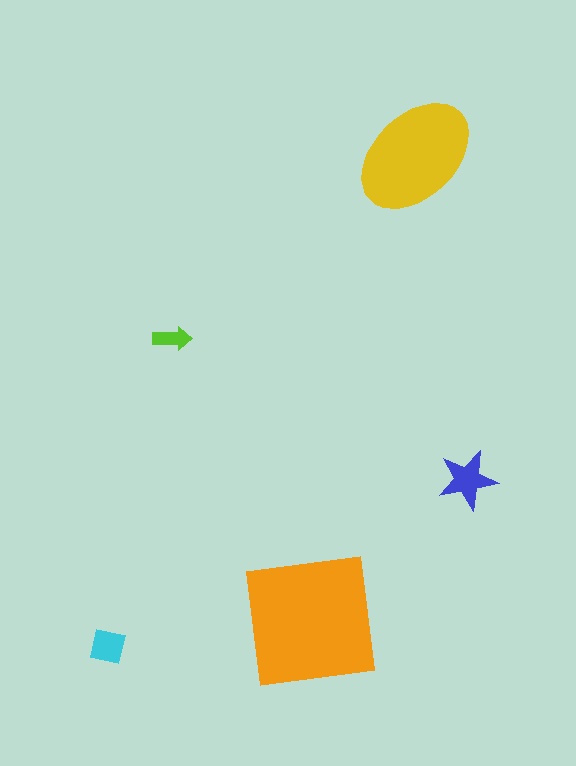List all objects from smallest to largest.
The lime arrow, the cyan square, the blue star, the yellow ellipse, the orange square.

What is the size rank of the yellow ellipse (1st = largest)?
2nd.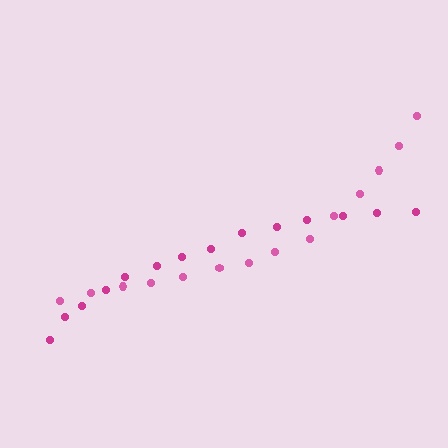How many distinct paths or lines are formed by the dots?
There are 2 distinct paths.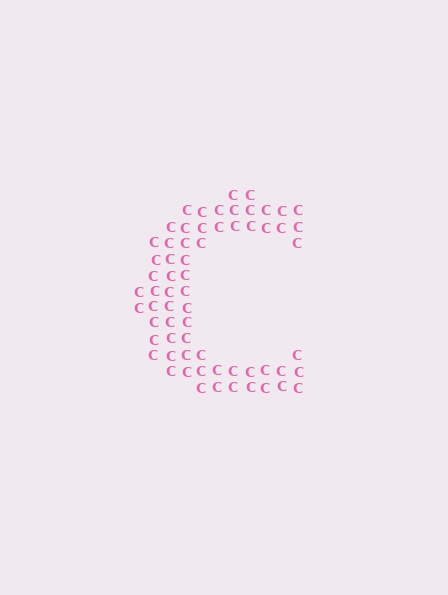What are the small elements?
The small elements are letter C's.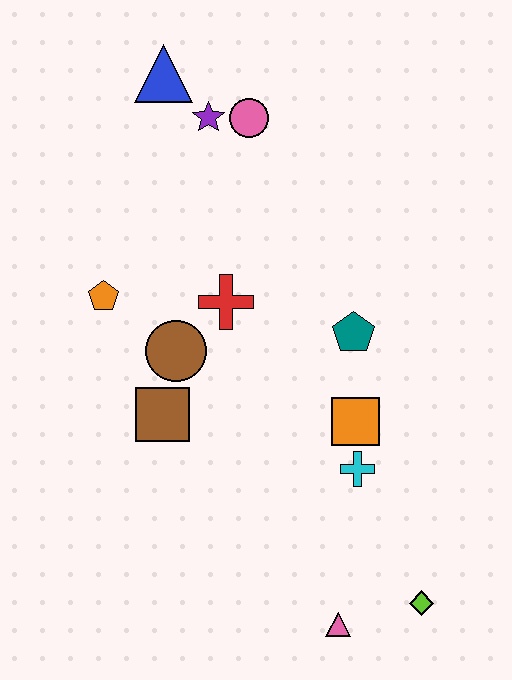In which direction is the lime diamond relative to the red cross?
The lime diamond is below the red cross.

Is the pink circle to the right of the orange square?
No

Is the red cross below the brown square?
No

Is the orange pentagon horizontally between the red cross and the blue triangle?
No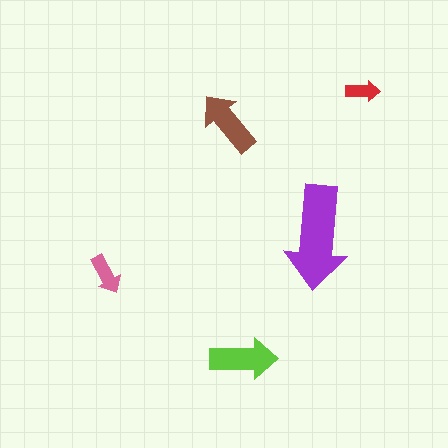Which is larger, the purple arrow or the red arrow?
The purple one.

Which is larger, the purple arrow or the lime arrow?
The purple one.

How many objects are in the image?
There are 5 objects in the image.